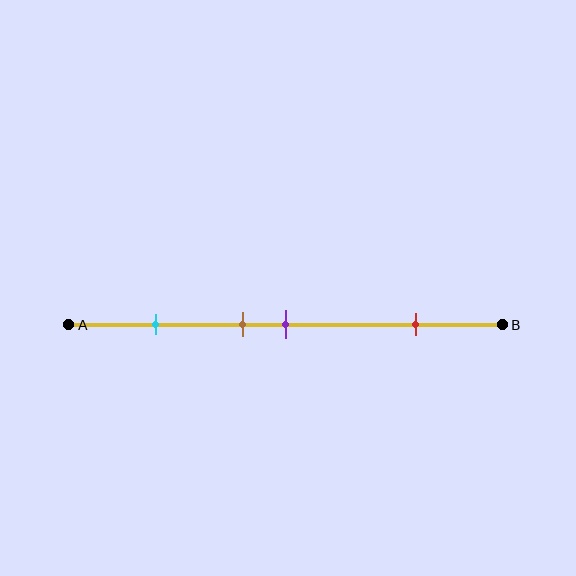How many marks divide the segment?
There are 4 marks dividing the segment.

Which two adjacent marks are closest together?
The brown and purple marks are the closest adjacent pair.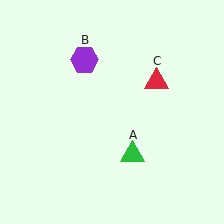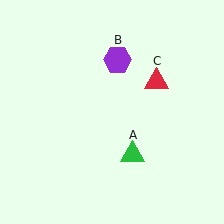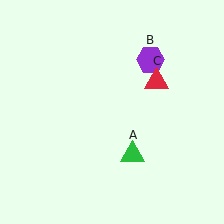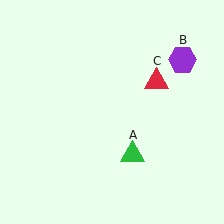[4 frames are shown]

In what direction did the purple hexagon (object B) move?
The purple hexagon (object B) moved right.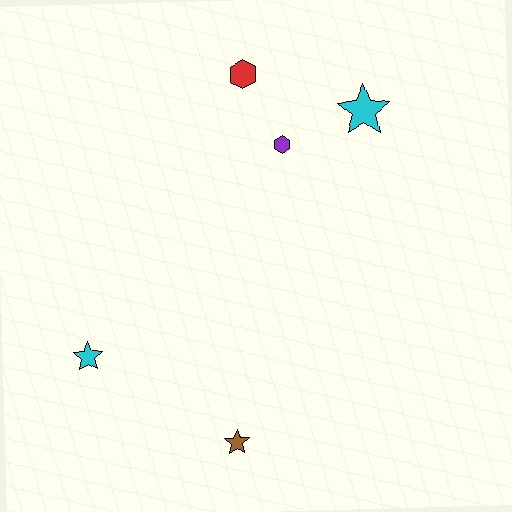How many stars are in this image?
There are 3 stars.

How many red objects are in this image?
There is 1 red object.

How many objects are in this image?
There are 5 objects.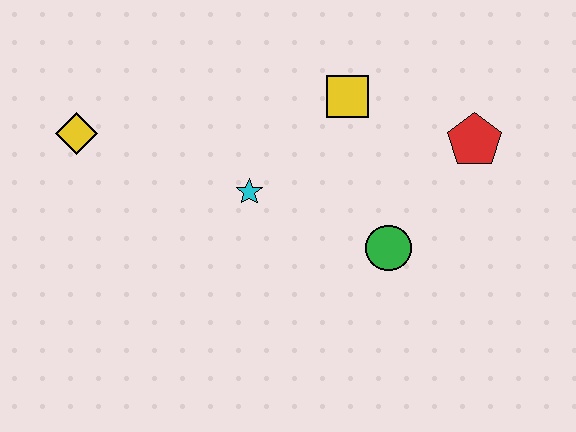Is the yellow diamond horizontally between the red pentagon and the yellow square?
No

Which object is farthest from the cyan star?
The red pentagon is farthest from the cyan star.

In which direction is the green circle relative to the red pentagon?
The green circle is below the red pentagon.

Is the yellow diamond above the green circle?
Yes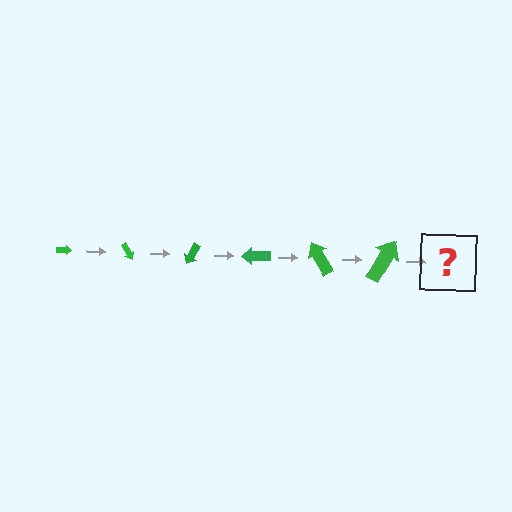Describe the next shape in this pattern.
It should be an arrow, larger than the previous one and rotated 360 degrees from the start.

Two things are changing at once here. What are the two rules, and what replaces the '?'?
The two rules are that the arrow grows larger each step and it rotates 60 degrees each step. The '?' should be an arrow, larger than the previous one and rotated 360 degrees from the start.